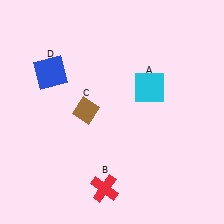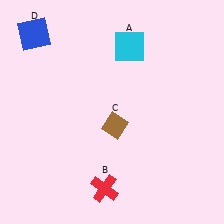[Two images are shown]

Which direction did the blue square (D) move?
The blue square (D) moved up.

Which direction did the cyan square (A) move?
The cyan square (A) moved up.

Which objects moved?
The objects that moved are: the cyan square (A), the brown diamond (C), the blue square (D).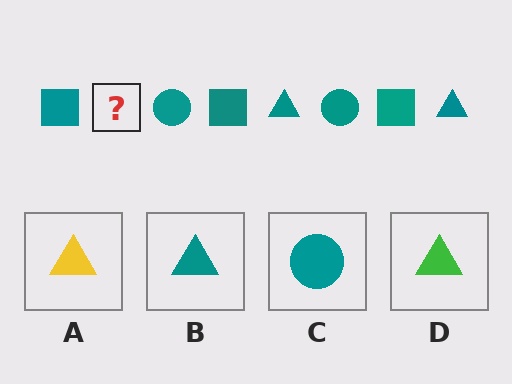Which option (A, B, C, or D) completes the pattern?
B.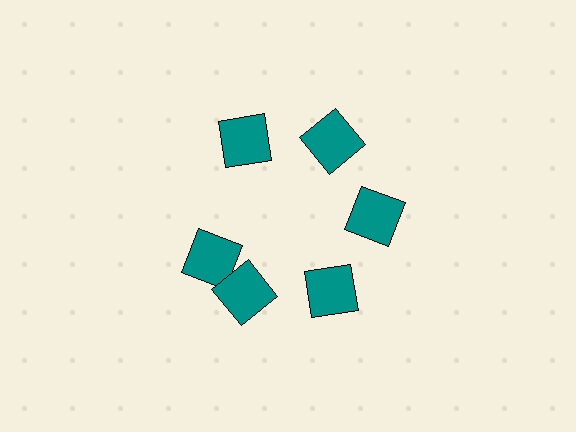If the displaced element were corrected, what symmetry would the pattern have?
It would have 6-fold rotational symmetry — the pattern would map onto itself every 60 degrees.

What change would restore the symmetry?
The symmetry would be restored by rotating it back into even spacing with its neighbors so that all 6 squares sit at equal angles and equal distance from the center.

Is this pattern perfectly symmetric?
No. The 6 teal squares are arranged in a ring, but one element near the 9 o'clock position is rotated out of alignment along the ring, breaking the 6-fold rotational symmetry.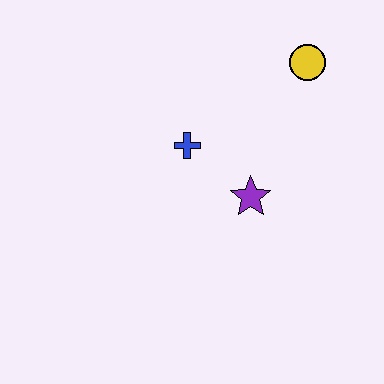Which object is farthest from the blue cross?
The yellow circle is farthest from the blue cross.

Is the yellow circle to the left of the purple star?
No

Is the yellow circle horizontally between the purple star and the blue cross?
No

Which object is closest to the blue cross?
The purple star is closest to the blue cross.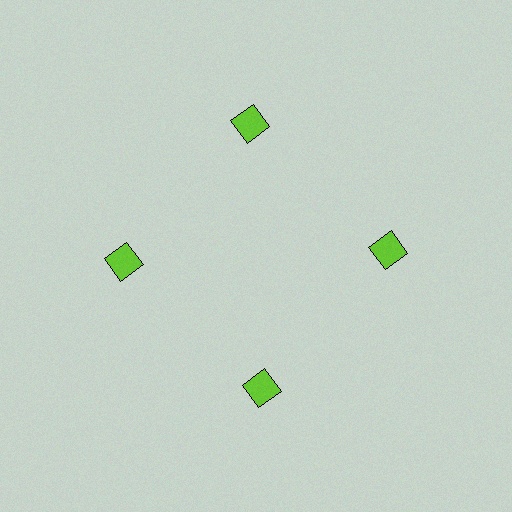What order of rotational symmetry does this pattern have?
This pattern has 4-fold rotational symmetry.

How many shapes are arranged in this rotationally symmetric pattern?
There are 4 shapes, arranged in 4 groups of 1.